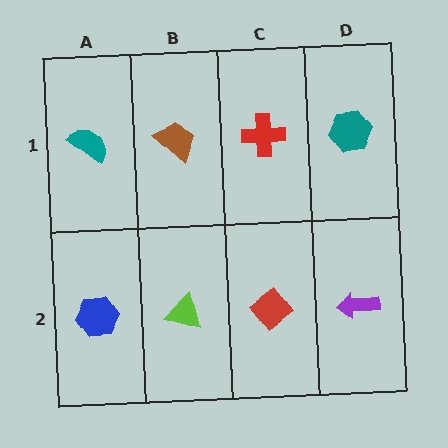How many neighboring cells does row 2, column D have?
2.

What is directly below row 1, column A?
A blue hexagon.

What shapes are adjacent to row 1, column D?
A purple arrow (row 2, column D), a red cross (row 1, column C).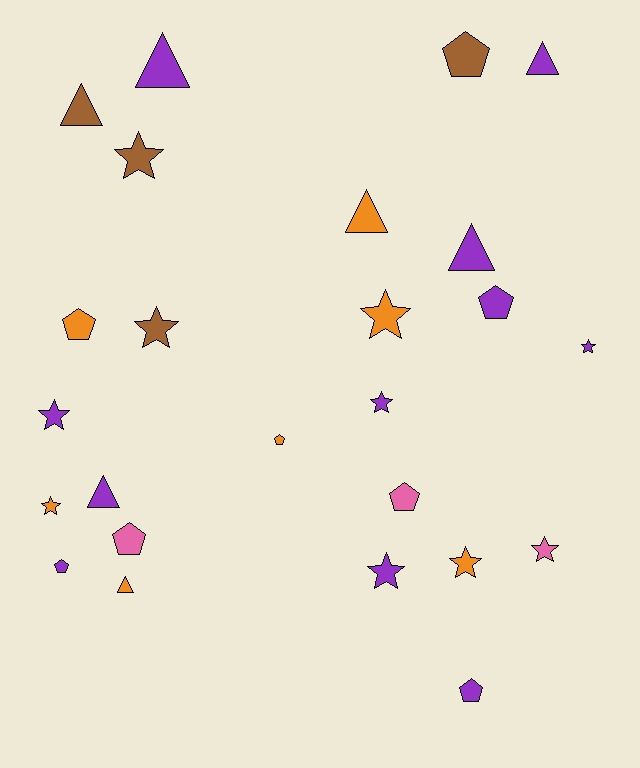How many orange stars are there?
There are 3 orange stars.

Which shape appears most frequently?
Star, with 10 objects.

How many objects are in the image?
There are 25 objects.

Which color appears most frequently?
Purple, with 11 objects.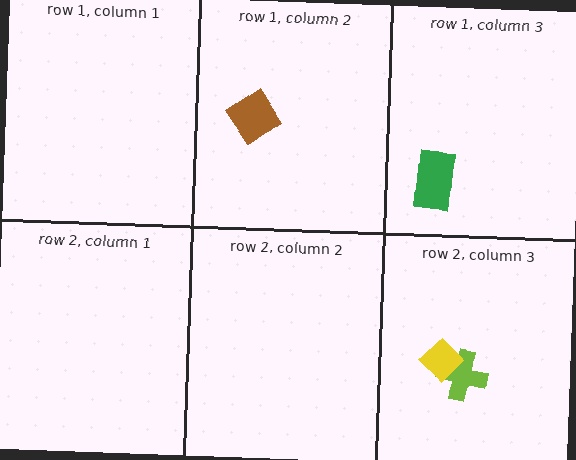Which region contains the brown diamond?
The row 1, column 2 region.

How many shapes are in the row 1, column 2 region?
1.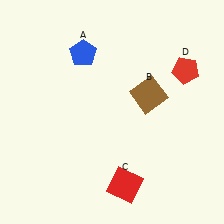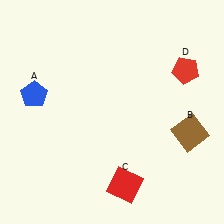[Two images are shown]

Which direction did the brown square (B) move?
The brown square (B) moved right.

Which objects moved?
The objects that moved are: the blue pentagon (A), the brown square (B).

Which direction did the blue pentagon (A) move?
The blue pentagon (A) moved left.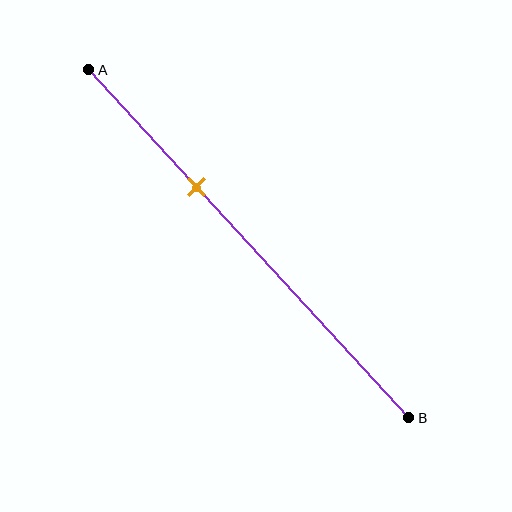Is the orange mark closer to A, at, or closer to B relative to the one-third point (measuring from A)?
The orange mark is approximately at the one-third point of segment AB.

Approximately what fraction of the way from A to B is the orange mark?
The orange mark is approximately 35% of the way from A to B.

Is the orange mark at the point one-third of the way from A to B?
Yes, the mark is approximately at the one-third point.